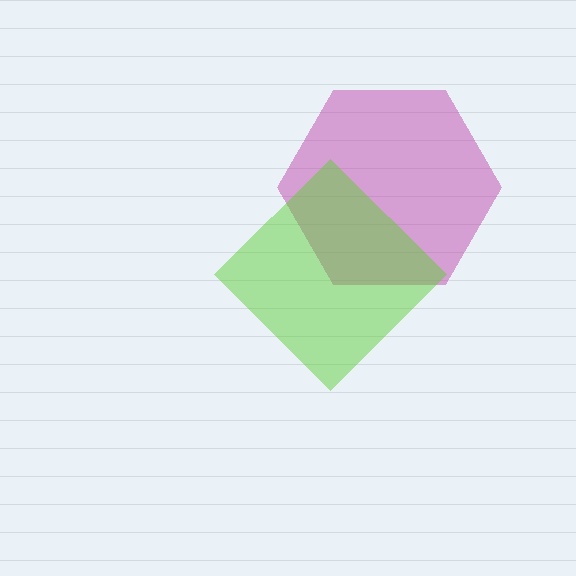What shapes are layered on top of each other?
The layered shapes are: a magenta hexagon, a lime diamond.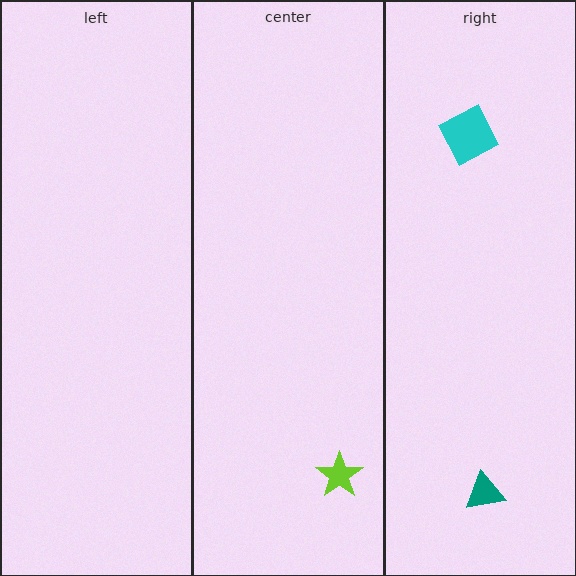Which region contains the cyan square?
The right region.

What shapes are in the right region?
The cyan square, the teal triangle.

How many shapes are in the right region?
2.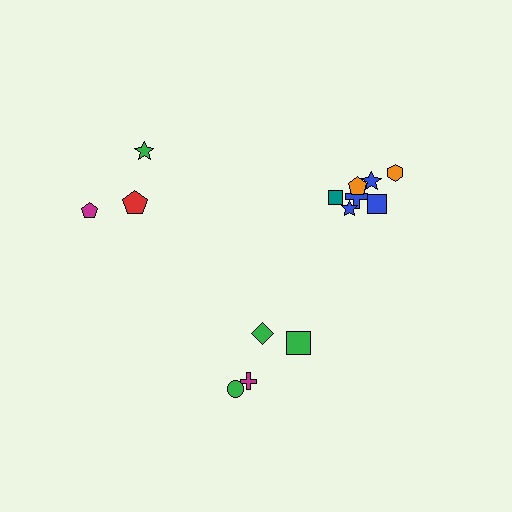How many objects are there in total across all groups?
There are 14 objects.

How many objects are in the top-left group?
There are 3 objects.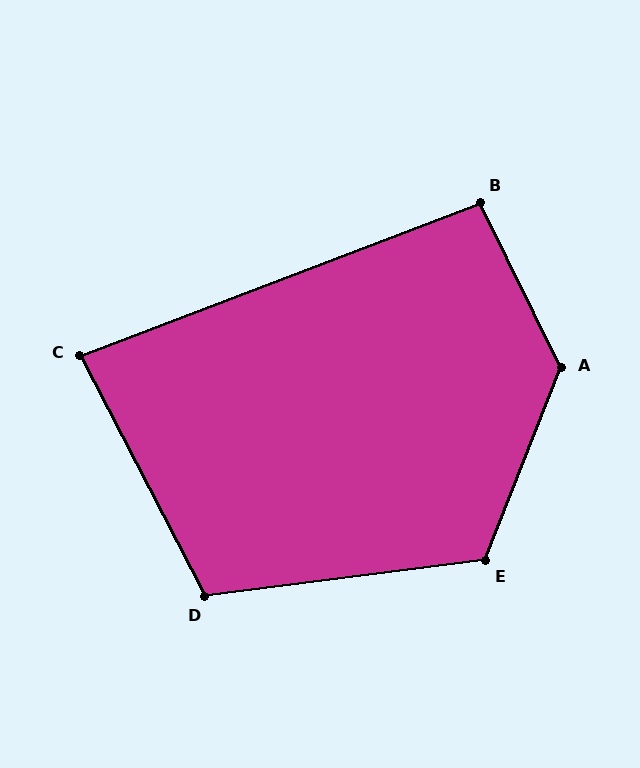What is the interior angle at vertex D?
Approximately 110 degrees (obtuse).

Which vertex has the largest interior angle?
A, at approximately 132 degrees.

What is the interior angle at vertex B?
Approximately 95 degrees (obtuse).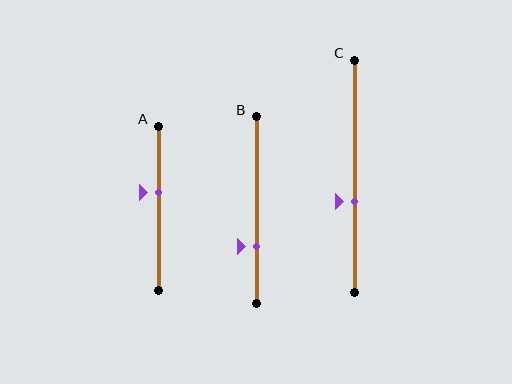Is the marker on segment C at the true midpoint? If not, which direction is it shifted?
No, the marker on segment C is shifted downward by about 11% of the segment length.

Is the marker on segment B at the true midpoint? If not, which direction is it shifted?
No, the marker on segment B is shifted downward by about 19% of the segment length.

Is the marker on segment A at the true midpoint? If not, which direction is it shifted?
No, the marker on segment A is shifted upward by about 10% of the segment length.